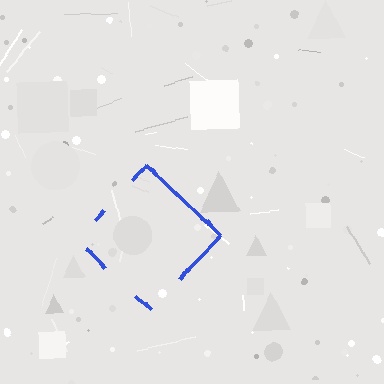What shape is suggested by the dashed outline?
The dashed outline suggests a diamond.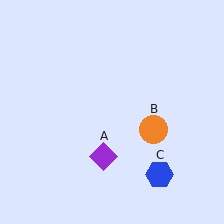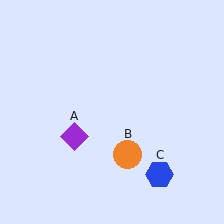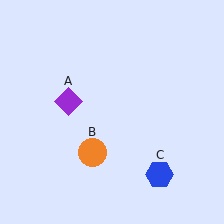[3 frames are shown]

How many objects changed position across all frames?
2 objects changed position: purple diamond (object A), orange circle (object B).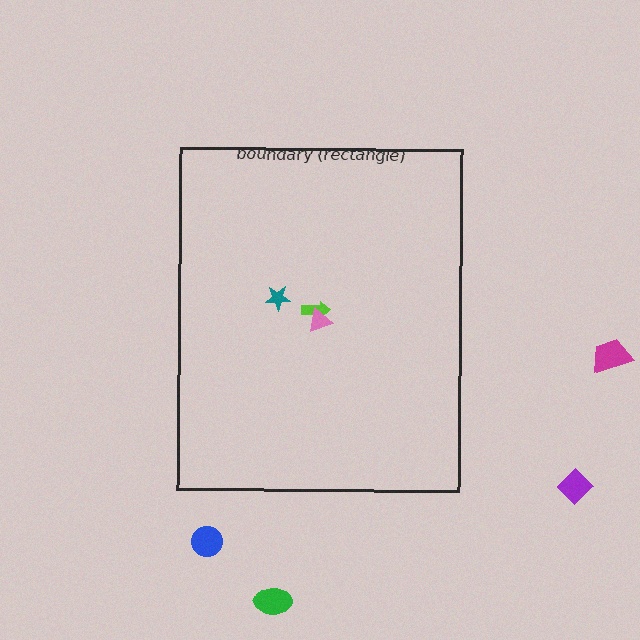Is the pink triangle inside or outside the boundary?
Inside.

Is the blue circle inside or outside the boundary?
Outside.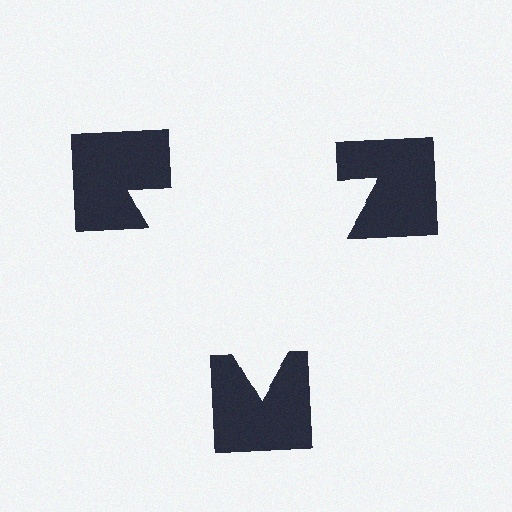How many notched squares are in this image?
There are 3 — one at each vertex of the illusory triangle.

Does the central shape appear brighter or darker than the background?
It typically appears slightly brighter than the background, even though no actual brightness change is drawn.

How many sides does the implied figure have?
3 sides.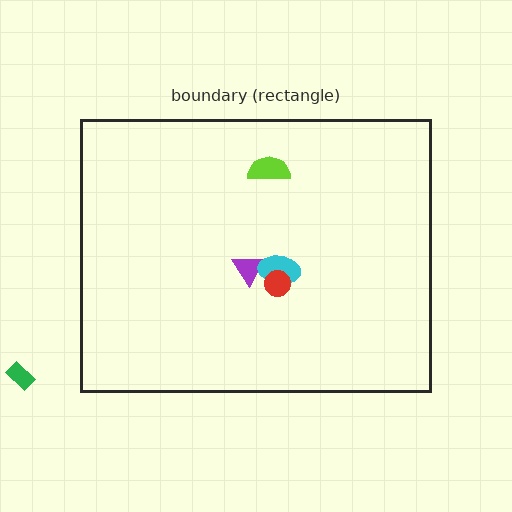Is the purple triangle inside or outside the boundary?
Inside.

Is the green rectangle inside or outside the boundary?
Outside.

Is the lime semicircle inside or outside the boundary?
Inside.